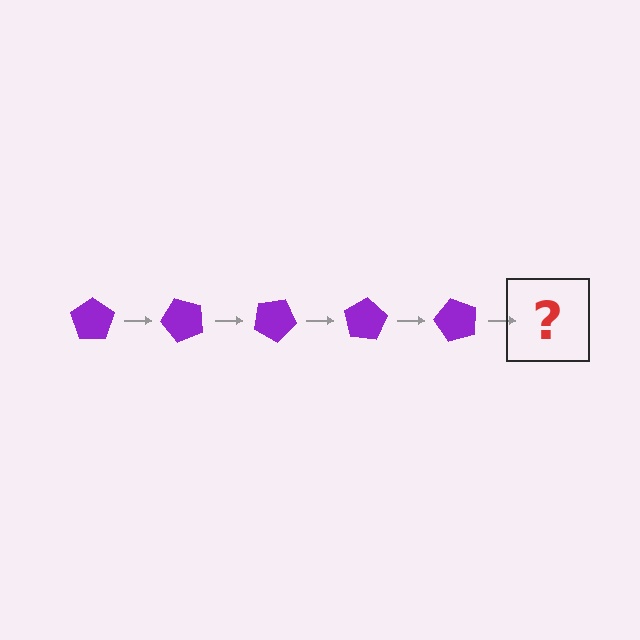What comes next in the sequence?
The next element should be a purple pentagon rotated 250 degrees.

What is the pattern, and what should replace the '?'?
The pattern is that the pentagon rotates 50 degrees each step. The '?' should be a purple pentagon rotated 250 degrees.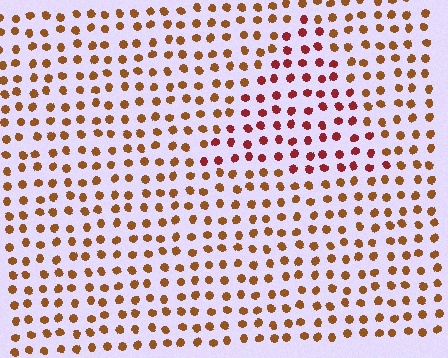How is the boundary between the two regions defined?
The boundary is defined purely by a slight shift in hue (about 33 degrees). Spacing, size, and orientation are identical on both sides.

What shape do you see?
I see a triangle.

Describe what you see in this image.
The image is filled with small brown elements in a uniform arrangement. A triangle-shaped region is visible where the elements are tinted to a slightly different hue, forming a subtle color boundary.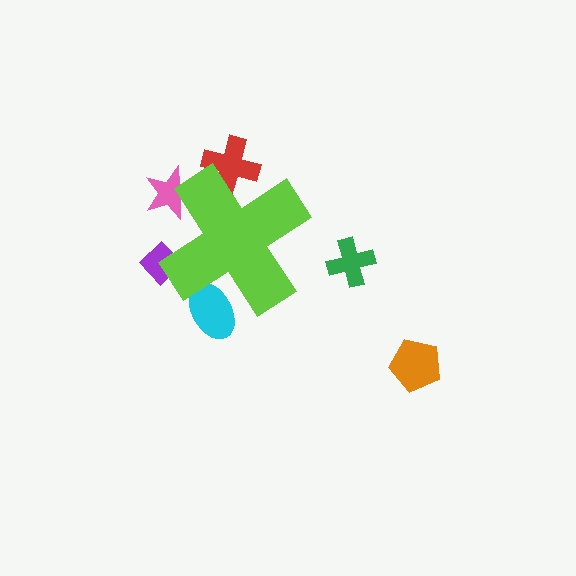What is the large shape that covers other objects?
A lime cross.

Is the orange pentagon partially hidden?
No, the orange pentagon is fully visible.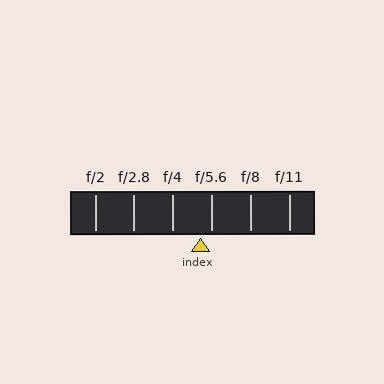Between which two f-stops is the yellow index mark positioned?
The index mark is between f/4 and f/5.6.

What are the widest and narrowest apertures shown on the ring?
The widest aperture shown is f/2 and the narrowest is f/11.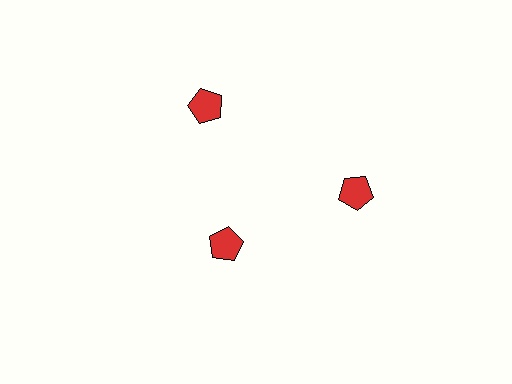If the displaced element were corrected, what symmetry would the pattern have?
It would have 3-fold rotational symmetry — the pattern would map onto itself every 120 degrees.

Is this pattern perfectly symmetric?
No. The 3 red pentagons are arranged in a ring, but one element near the 7 o'clock position is pulled inward toward the center, breaking the 3-fold rotational symmetry.